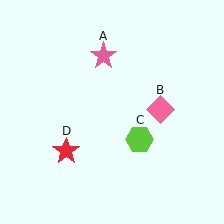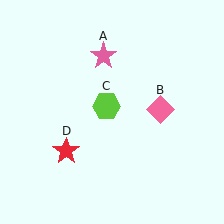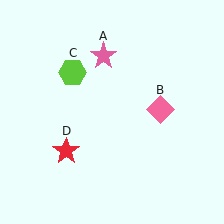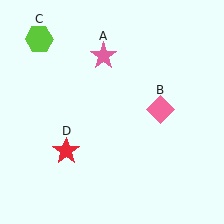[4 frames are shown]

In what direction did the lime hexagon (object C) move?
The lime hexagon (object C) moved up and to the left.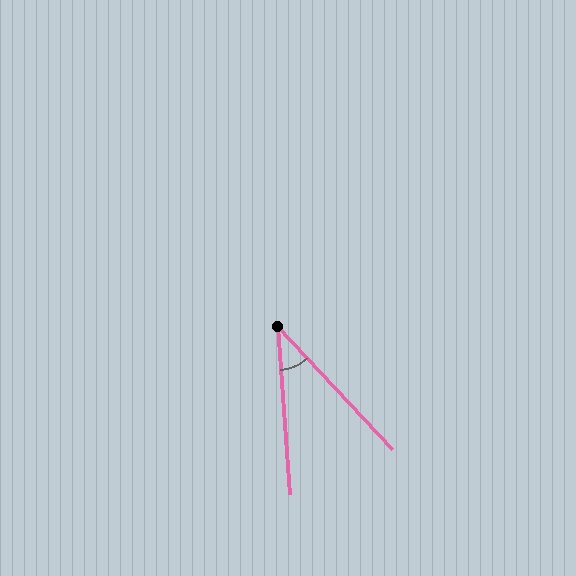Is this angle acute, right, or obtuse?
It is acute.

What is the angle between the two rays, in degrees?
Approximately 39 degrees.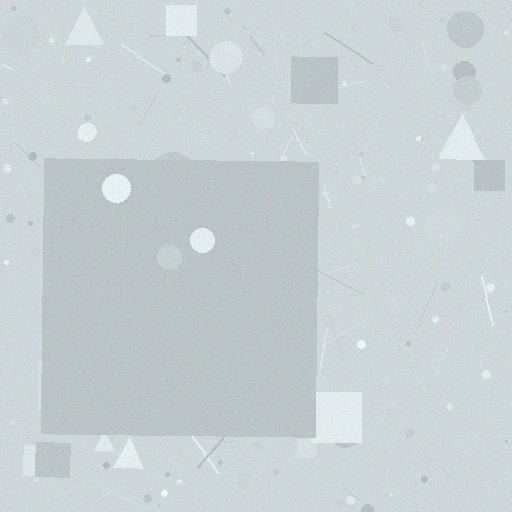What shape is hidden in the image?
A square is hidden in the image.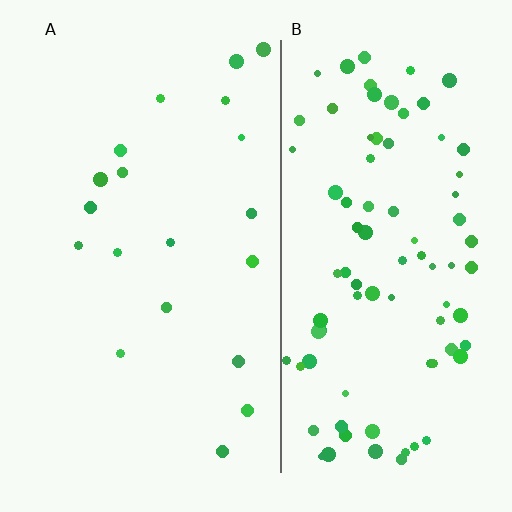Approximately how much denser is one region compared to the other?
Approximately 4.5× — region B over region A.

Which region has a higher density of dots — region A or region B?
B (the right).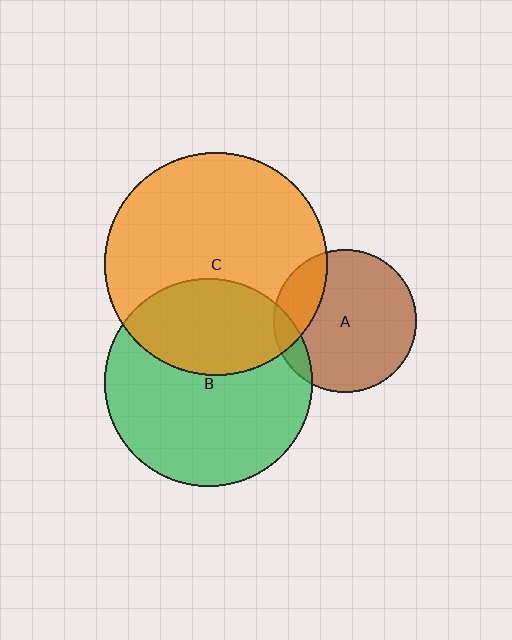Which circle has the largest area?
Circle C (orange).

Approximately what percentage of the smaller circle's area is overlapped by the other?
Approximately 10%.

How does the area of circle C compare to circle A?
Approximately 2.4 times.